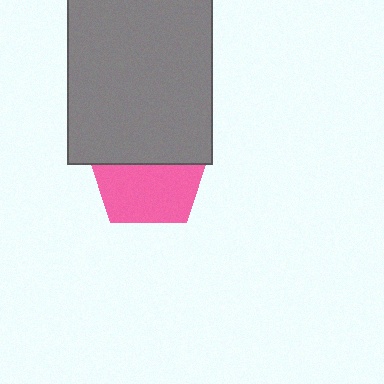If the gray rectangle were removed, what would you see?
You would see the complete pink pentagon.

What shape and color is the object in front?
The object in front is a gray rectangle.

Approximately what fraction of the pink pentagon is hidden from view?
Roughly 46% of the pink pentagon is hidden behind the gray rectangle.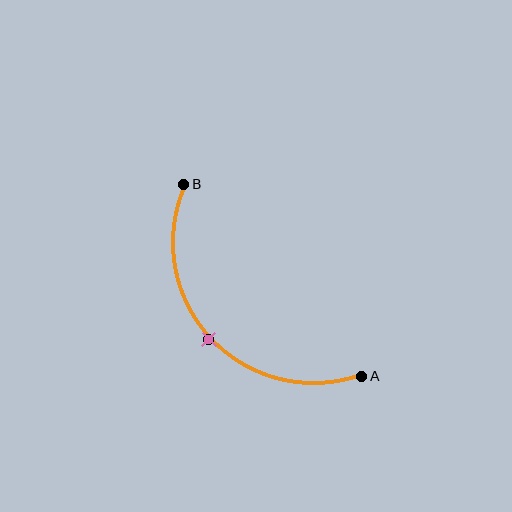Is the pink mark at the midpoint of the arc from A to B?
Yes. The pink mark lies on the arc at equal arc-length from both A and B — it is the arc midpoint.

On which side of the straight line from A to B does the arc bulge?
The arc bulges below and to the left of the straight line connecting A and B.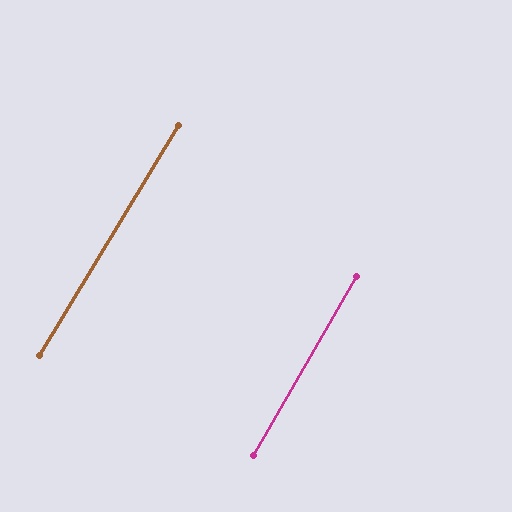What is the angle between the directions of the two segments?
Approximately 1 degree.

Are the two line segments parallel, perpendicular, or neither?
Parallel — their directions differ by only 1.2°.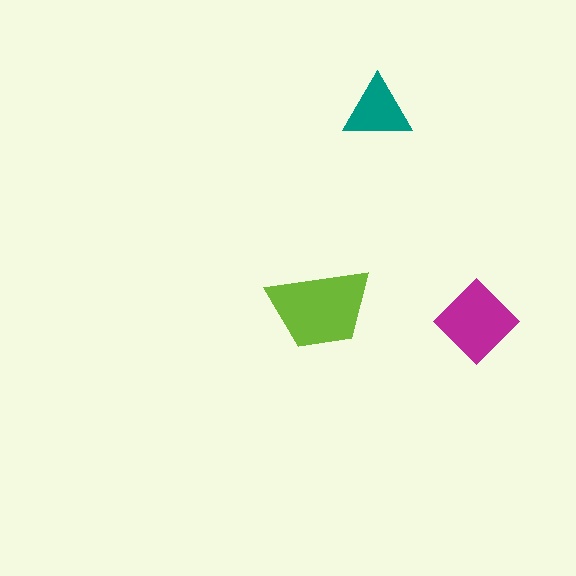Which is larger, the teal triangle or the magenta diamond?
The magenta diamond.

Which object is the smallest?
The teal triangle.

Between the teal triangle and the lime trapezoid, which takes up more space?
The lime trapezoid.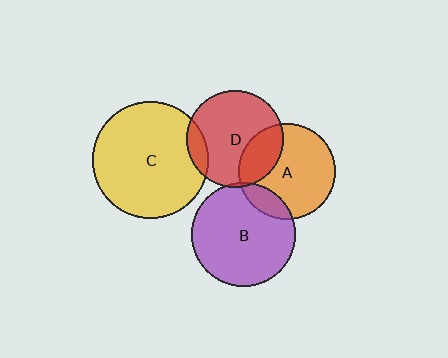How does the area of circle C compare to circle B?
Approximately 1.2 times.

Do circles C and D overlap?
Yes.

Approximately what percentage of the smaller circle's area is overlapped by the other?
Approximately 10%.